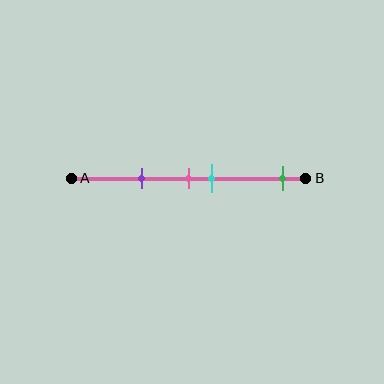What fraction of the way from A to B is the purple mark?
The purple mark is approximately 30% (0.3) of the way from A to B.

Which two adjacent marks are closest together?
The pink and cyan marks are the closest adjacent pair.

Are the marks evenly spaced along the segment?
No, the marks are not evenly spaced.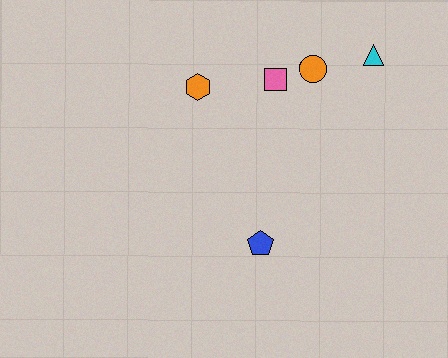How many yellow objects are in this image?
There are no yellow objects.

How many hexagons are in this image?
There is 1 hexagon.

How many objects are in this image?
There are 5 objects.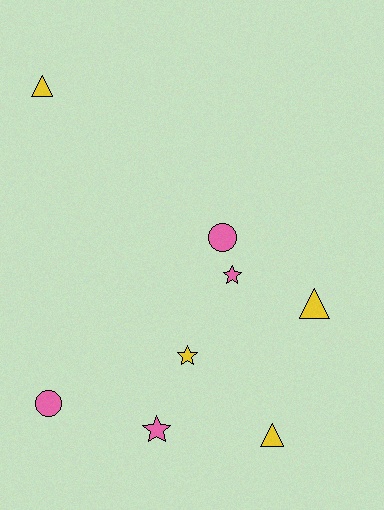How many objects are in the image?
There are 8 objects.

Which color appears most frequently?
Yellow, with 4 objects.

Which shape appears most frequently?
Star, with 3 objects.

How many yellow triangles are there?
There are 3 yellow triangles.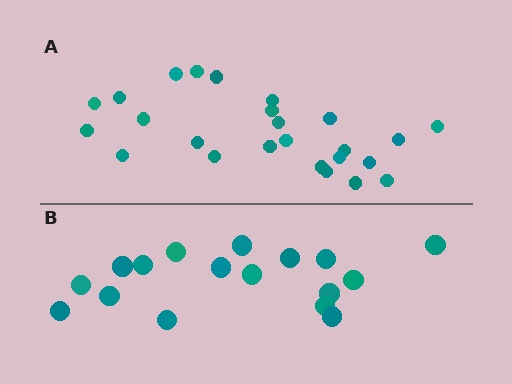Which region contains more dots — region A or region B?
Region A (the top region) has more dots.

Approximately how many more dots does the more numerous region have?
Region A has roughly 8 or so more dots than region B.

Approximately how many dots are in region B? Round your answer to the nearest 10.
About 20 dots. (The exact count is 17, which rounds to 20.)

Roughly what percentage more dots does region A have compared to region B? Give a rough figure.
About 45% more.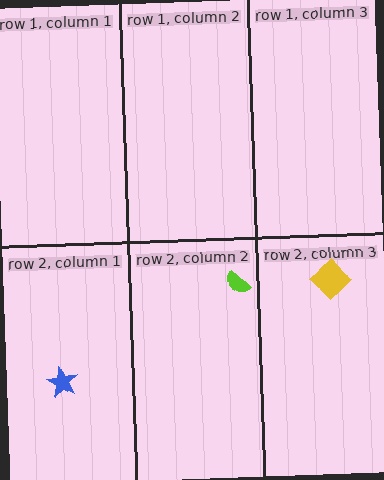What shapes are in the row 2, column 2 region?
The lime semicircle.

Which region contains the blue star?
The row 2, column 1 region.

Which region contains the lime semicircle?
The row 2, column 2 region.